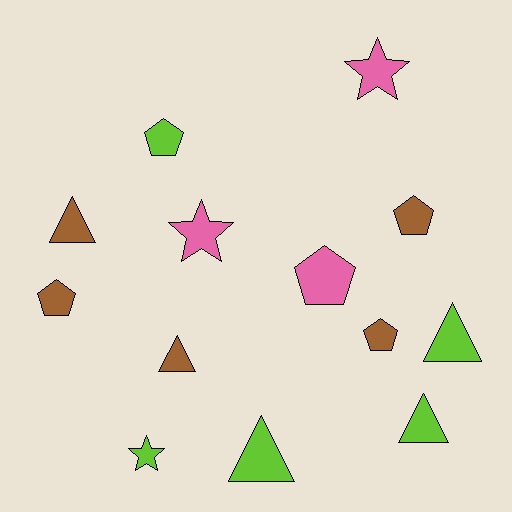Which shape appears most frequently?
Pentagon, with 5 objects.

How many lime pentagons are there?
There is 1 lime pentagon.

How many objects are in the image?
There are 13 objects.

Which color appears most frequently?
Brown, with 5 objects.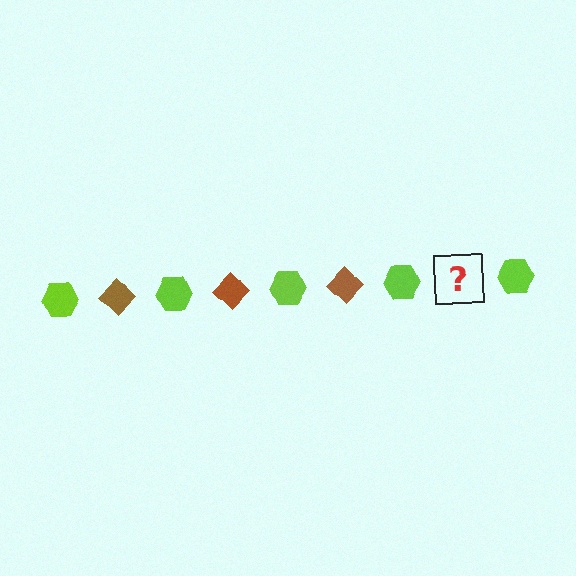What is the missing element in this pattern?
The missing element is a brown diamond.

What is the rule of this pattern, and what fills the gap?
The rule is that the pattern alternates between lime hexagon and brown diamond. The gap should be filled with a brown diamond.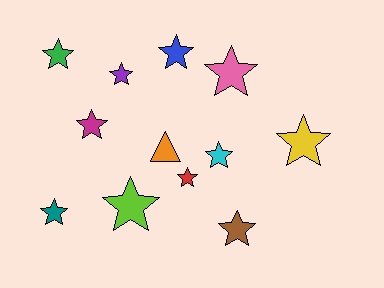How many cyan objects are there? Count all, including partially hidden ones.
There is 1 cyan object.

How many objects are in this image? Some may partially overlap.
There are 12 objects.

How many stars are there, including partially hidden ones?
There are 11 stars.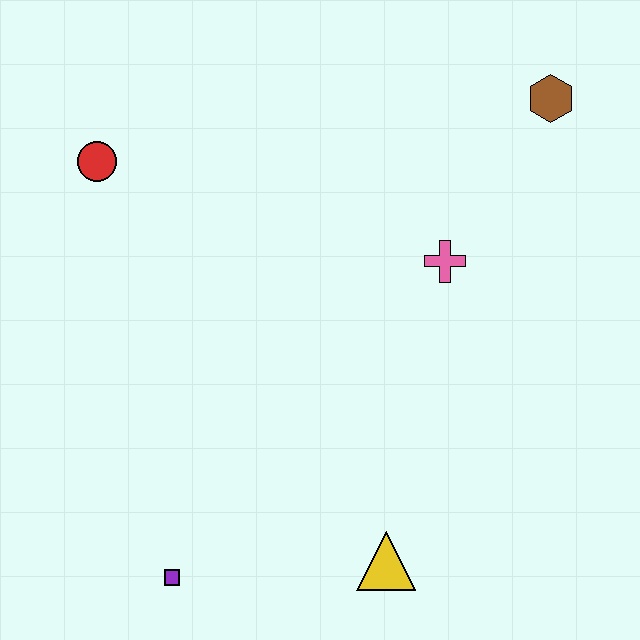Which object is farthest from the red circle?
The yellow triangle is farthest from the red circle.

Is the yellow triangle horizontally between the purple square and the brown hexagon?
Yes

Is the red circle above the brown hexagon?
No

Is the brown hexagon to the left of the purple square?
No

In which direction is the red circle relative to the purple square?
The red circle is above the purple square.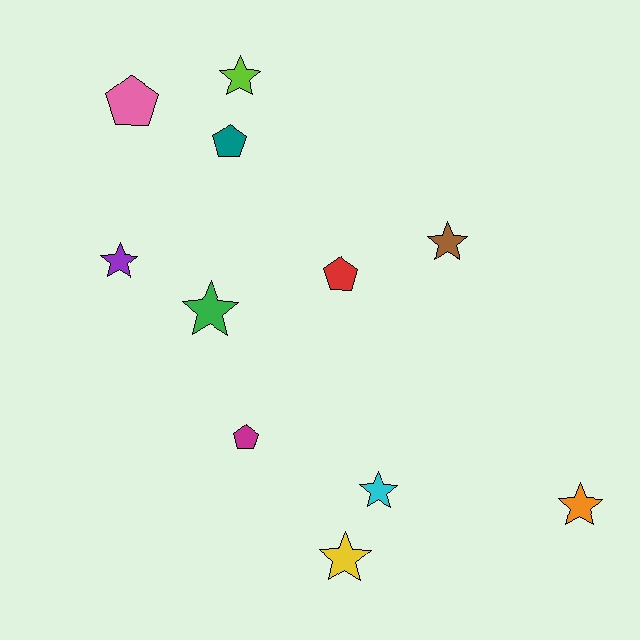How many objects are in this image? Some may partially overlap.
There are 11 objects.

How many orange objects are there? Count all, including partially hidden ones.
There is 1 orange object.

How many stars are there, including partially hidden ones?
There are 7 stars.